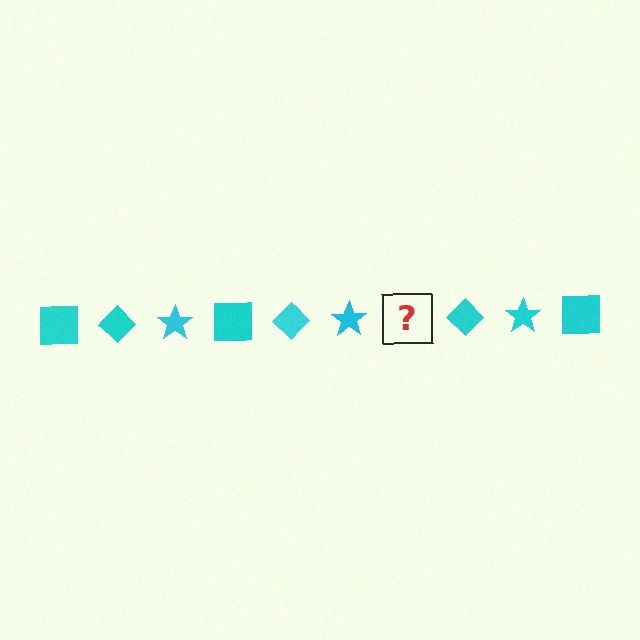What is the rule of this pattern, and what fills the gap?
The rule is that the pattern cycles through square, diamond, star shapes in cyan. The gap should be filled with a cyan square.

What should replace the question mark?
The question mark should be replaced with a cyan square.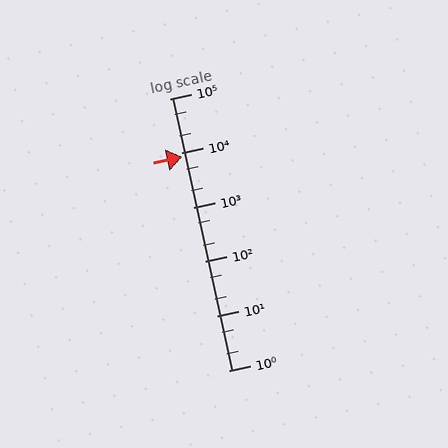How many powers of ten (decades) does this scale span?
The scale spans 5 decades, from 1 to 100000.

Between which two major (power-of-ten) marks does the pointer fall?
The pointer is between 1000 and 10000.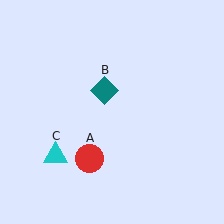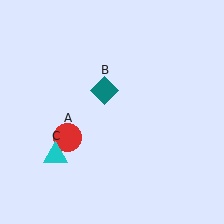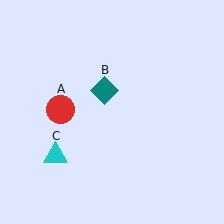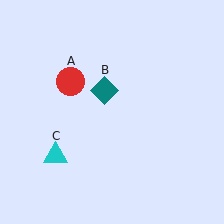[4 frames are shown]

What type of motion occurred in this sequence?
The red circle (object A) rotated clockwise around the center of the scene.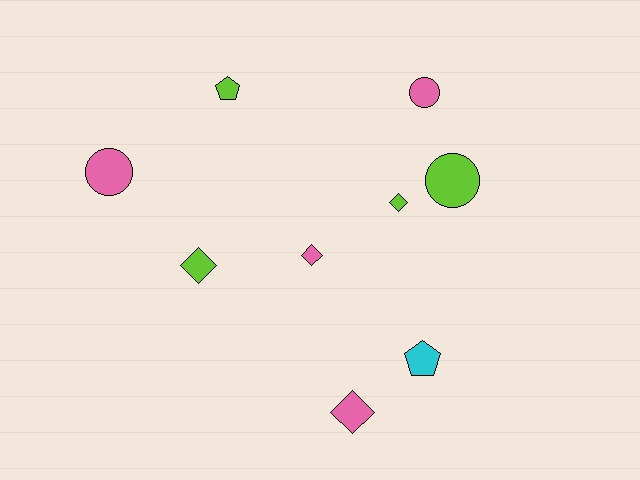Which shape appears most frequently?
Diamond, with 4 objects.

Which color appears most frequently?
Lime, with 4 objects.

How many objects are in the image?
There are 9 objects.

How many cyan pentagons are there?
There is 1 cyan pentagon.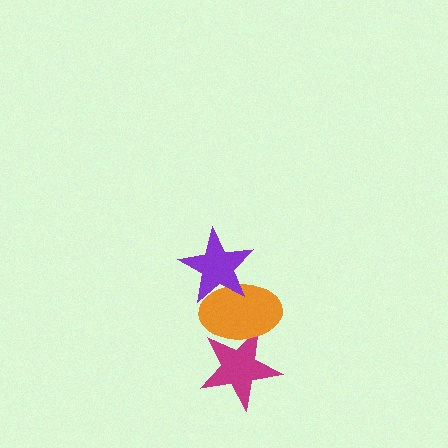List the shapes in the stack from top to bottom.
From top to bottom: the purple star, the orange ellipse, the magenta star.